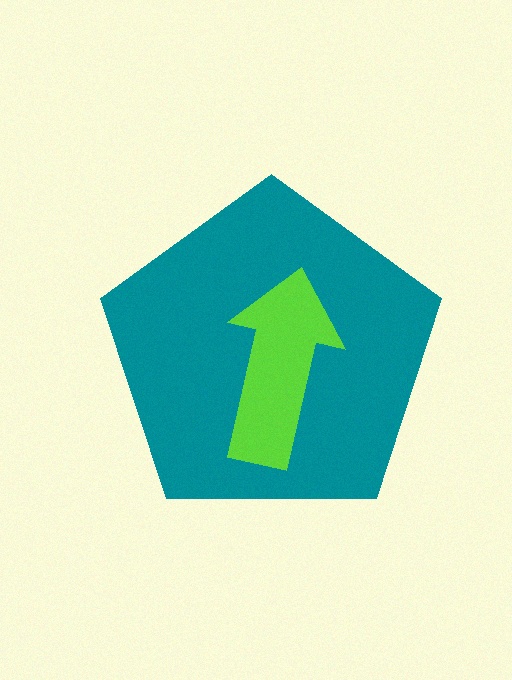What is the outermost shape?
The teal pentagon.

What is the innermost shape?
The lime arrow.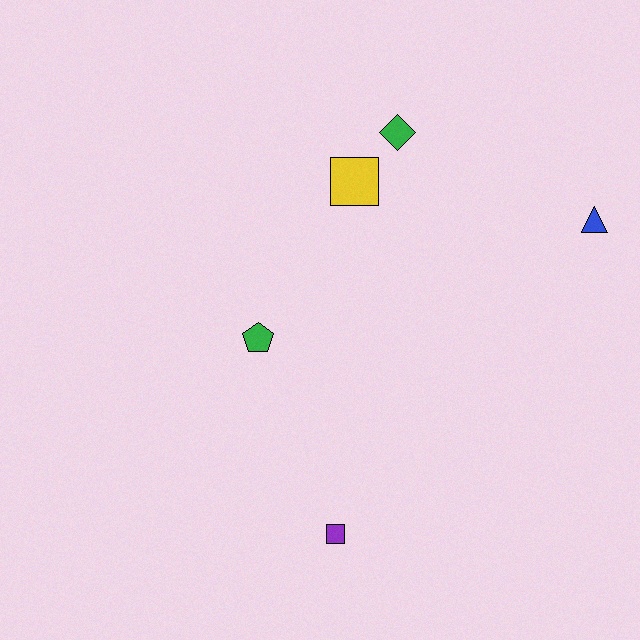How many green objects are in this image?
There are 2 green objects.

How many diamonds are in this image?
There is 1 diamond.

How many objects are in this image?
There are 5 objects.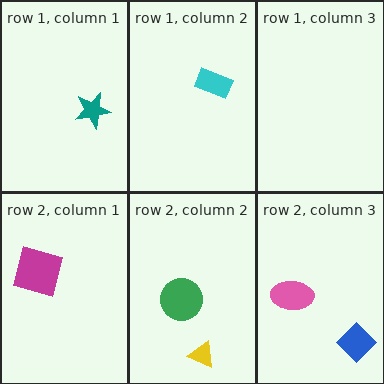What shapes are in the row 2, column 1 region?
The magenta square.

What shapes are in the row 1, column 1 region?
The teal star.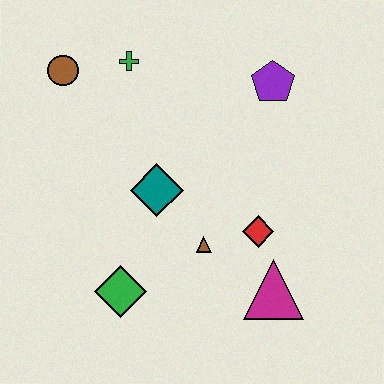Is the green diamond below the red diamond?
Yes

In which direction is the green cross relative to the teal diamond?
The green cross is above the teal diamond.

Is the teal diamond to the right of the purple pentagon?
No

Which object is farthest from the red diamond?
The brown circle is farthest from the red diamond.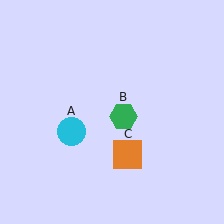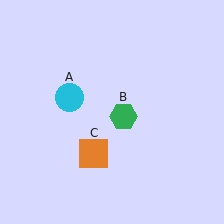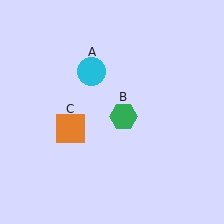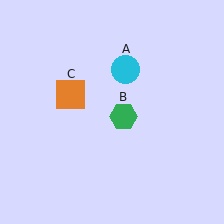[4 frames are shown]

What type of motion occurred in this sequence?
The cyan circle (object A), orange square (object C) rotated clockwise around the center of the scene.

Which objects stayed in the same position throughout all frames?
Green hexagon (object B) remained stationary.